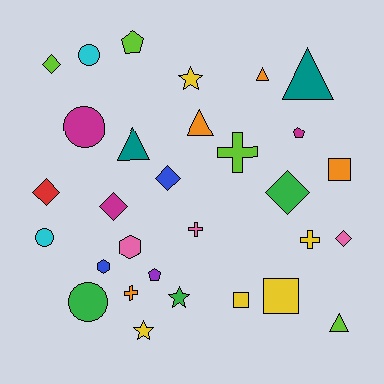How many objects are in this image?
There are 30 objects.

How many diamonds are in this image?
There are 6 diamonds.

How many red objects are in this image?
There is 1 red object.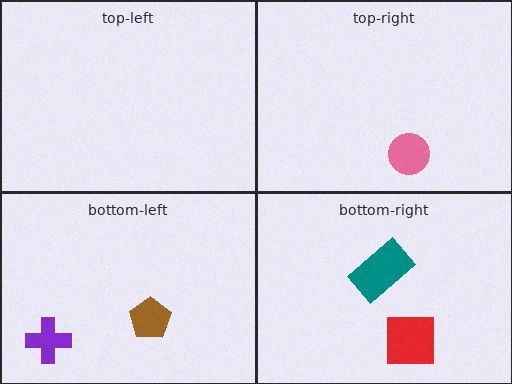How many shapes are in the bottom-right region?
2.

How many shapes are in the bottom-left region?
2.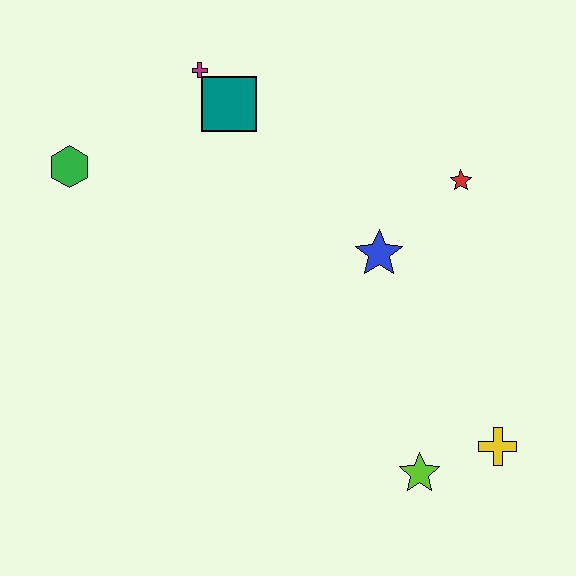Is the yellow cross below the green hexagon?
Yes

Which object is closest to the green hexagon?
The magenta cross is closest to the green hexagon.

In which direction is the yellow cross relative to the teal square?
The yellow cross is below the teal square.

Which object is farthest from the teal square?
The yellow cross is farthest from the teal square.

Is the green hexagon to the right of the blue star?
No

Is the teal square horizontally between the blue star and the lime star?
No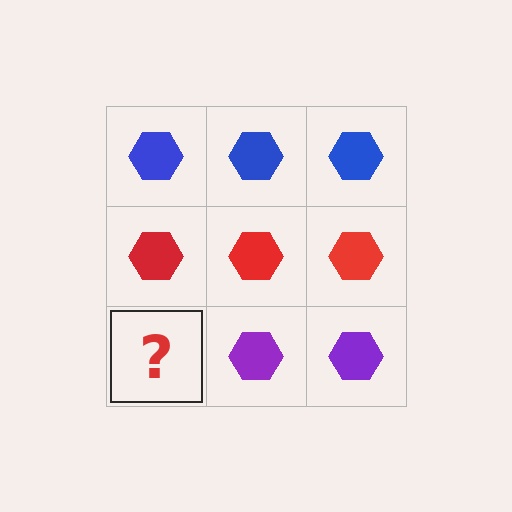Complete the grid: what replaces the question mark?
The question mark should be replaced with a purple hexagon.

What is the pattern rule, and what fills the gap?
The rule is that each row has a consistent color. The gap should be filled with a purple hexagon.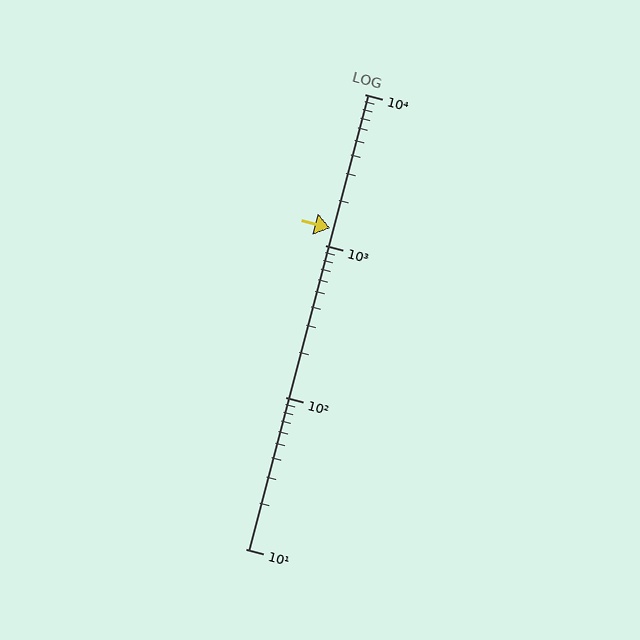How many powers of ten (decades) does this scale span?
The scale spans 3 decades, from 10 to 10000.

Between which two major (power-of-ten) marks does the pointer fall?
The pointer is between 1000 and 10000.